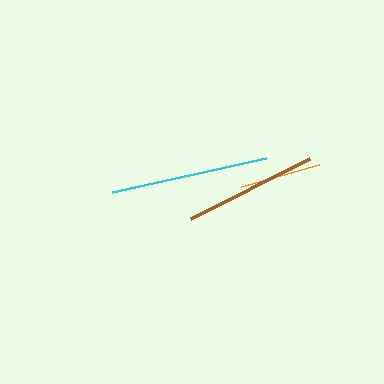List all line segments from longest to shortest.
From longest to shortest: cyan, brown, orange.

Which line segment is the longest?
The cyan line is the longest at approximately 157 pixels.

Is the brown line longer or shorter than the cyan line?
The cyan line is longer than the brown line.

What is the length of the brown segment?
The brown segment is approximately 134 pixels long.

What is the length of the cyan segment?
The cyan segment is approximately 157 pixels long.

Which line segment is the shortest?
The orange line is the shortest at approximately 81 pixels.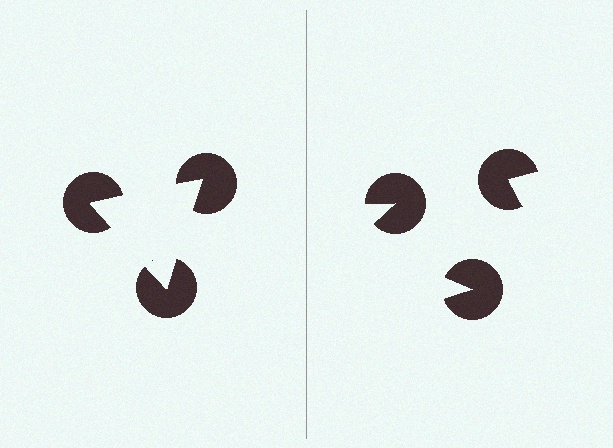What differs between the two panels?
The pac-man discs are positioned identically on both sides; only the wedge orientations differ. On the left they align to a triangle; on the right they are misaligned.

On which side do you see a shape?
An illusory triangle appears on the left side. On the right side the wedge cuts are rotated, so no coherent shape forms.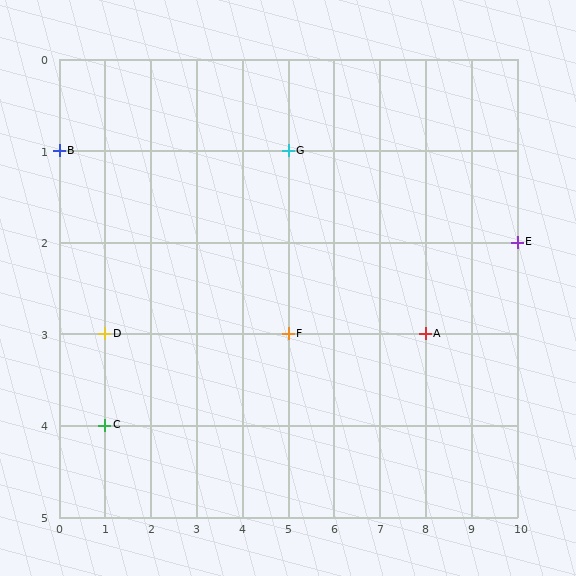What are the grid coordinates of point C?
Point C is at grid coordinates (1, 4).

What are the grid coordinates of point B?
Point B is at grid coordinates (0, 1).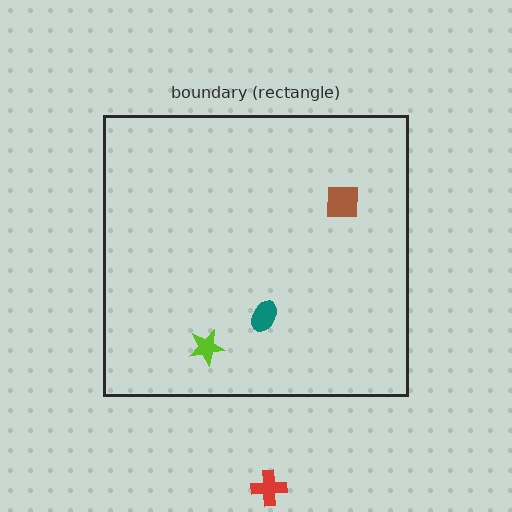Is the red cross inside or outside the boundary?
Outside.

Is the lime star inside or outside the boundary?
Inside.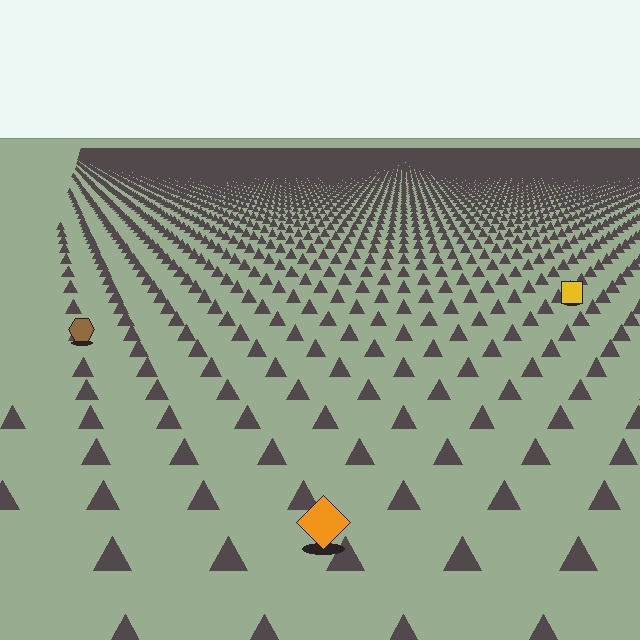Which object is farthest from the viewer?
The yellow square is farthest from the viewer. It appears smaller and the ground texture around it is denser.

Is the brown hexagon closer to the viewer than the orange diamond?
No. The orange diamond is closer — you can tell from the texture gradient: the ground texture is coarser near it.